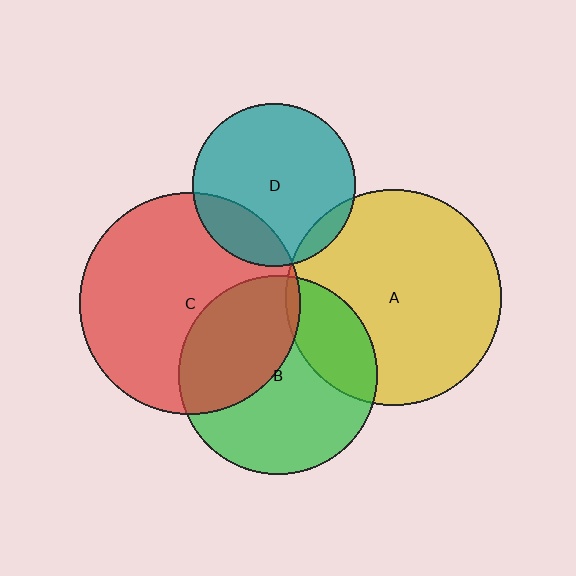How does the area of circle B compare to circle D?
Approximately 1.5 times.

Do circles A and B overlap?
Yes.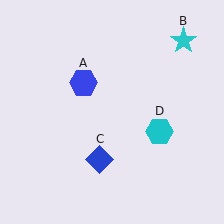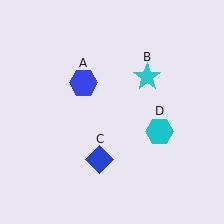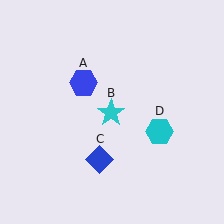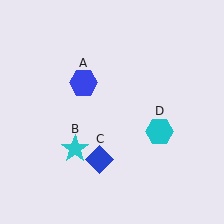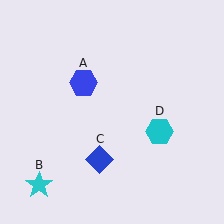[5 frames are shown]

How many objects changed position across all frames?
1 object changed position: cyan star (object B).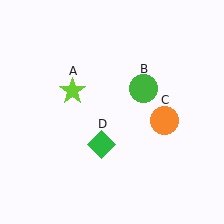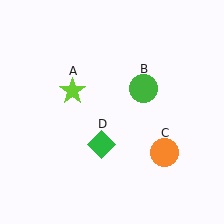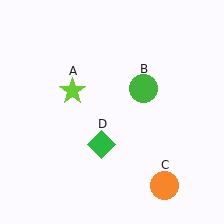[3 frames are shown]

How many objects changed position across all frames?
1 object changed position: orange circle (object C).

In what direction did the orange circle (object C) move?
The orange circle (object C) moved down.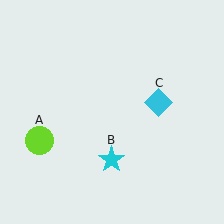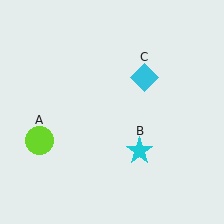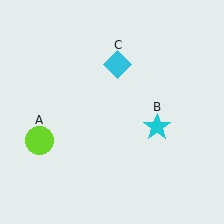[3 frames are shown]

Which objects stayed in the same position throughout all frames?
Lime circle (object A) remained stationary.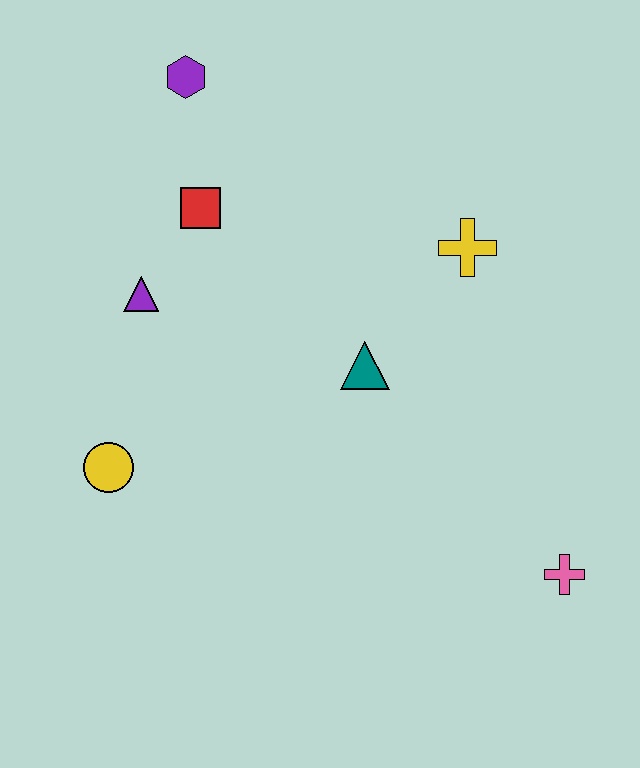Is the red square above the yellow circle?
Yes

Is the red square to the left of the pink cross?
Yes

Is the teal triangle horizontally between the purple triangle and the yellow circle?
No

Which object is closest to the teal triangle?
The yellow cross is closest to the teal triangle.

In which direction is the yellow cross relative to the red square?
The yellow cross is to the right of the red square.